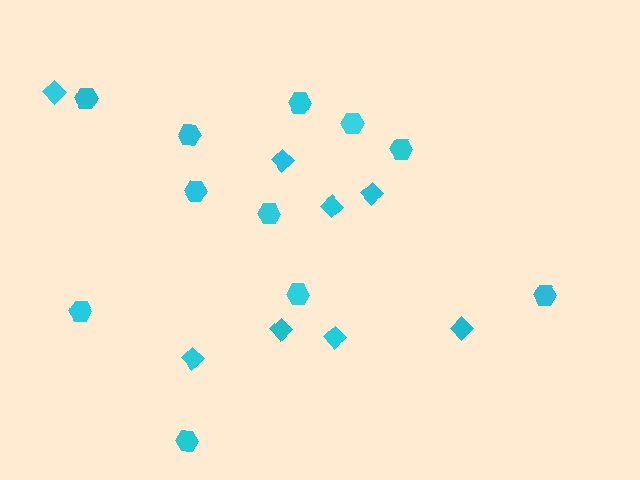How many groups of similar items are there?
There are 2 groups: one group of hexagons (11) and one group of diamonds (8).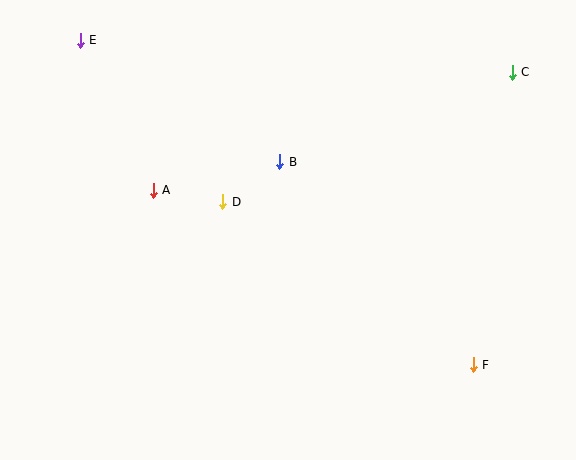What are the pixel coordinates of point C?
Point C is at (512, 72).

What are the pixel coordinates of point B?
Point B is at (279, 162).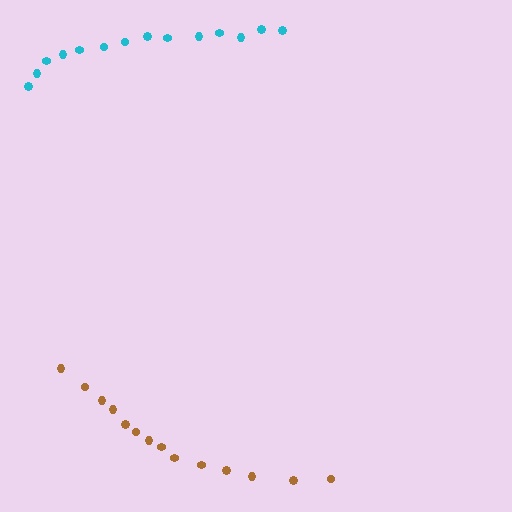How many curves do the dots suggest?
There are 2 distinct paths.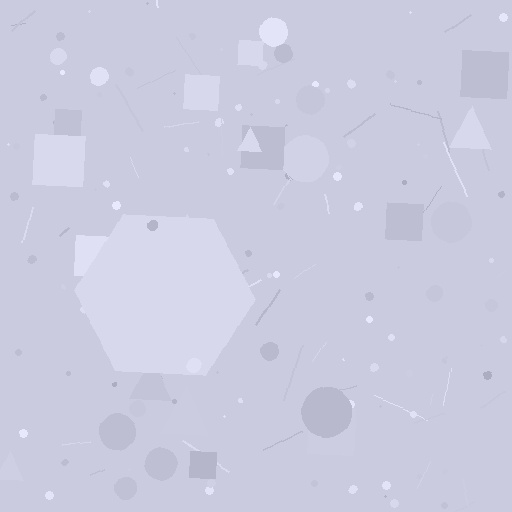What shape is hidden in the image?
A hexagon is hidden in the image.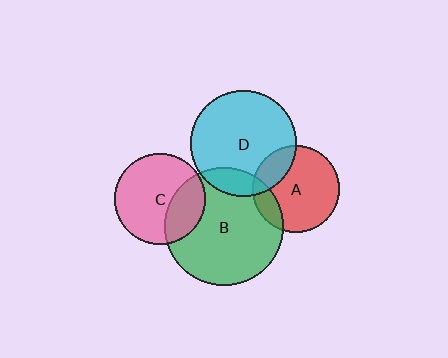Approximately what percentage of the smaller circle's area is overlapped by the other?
Approximately 15%.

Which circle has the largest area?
Circle B (green).